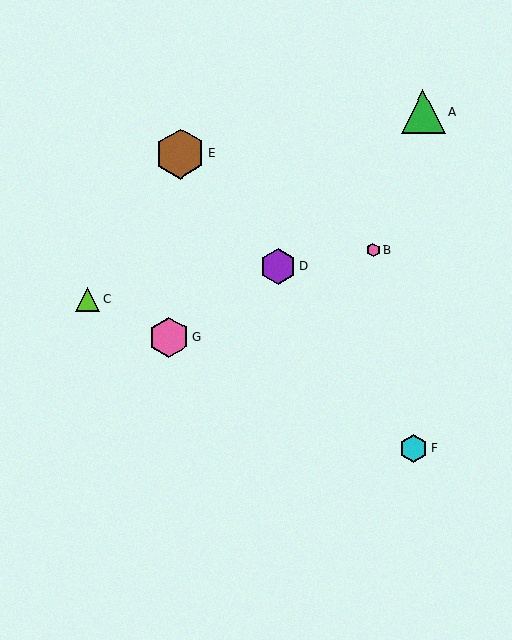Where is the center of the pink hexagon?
The center of the pink hexagon is at (169, 337).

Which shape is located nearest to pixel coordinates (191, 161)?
The brown hexagon (labeled E) at (180, 154) is nearest to that location.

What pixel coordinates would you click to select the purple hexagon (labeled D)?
Click at (278, 266) to select the purple hexagon D.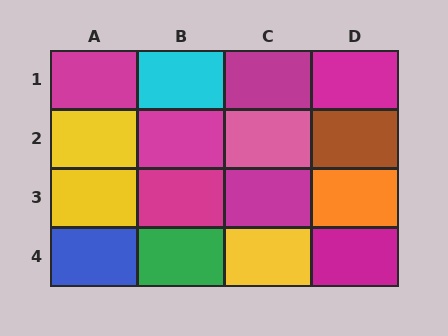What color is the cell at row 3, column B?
Magenta.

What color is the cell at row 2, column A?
Yellow.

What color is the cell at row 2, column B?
Magenta.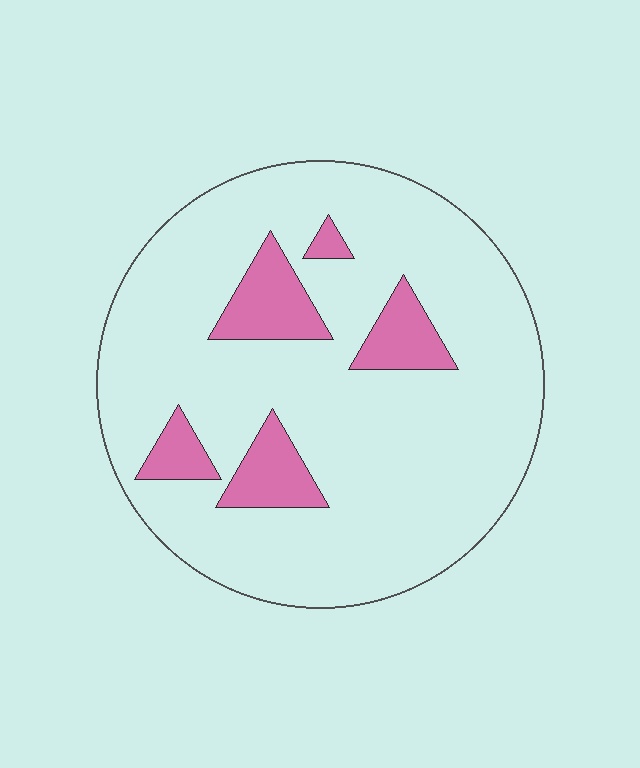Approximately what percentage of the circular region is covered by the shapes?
Approximately 15%.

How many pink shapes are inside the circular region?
5.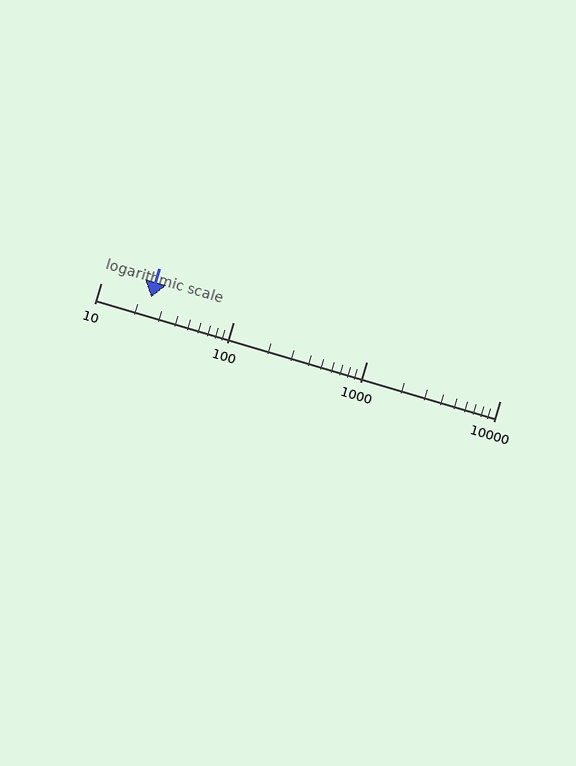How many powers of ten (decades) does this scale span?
The scale spans 3 decades, from 10 to 10000.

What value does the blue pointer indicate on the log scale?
The pointer indicates approximately 24.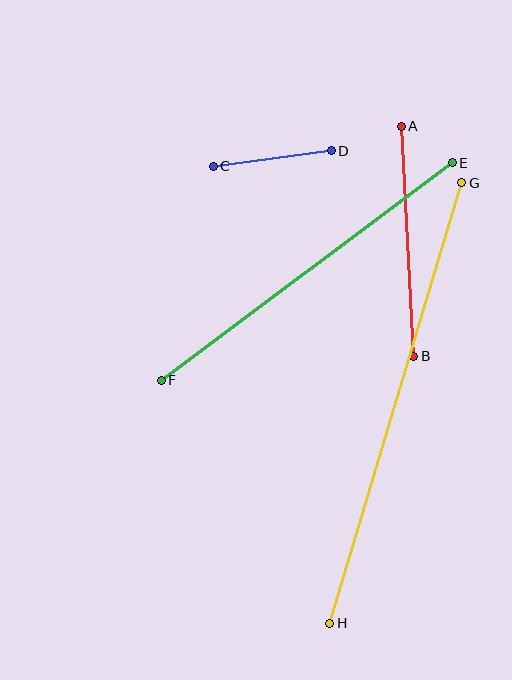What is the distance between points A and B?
The distance is approximately 231 pixels.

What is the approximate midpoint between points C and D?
The midpoint is at approximately (272, 158) pixels.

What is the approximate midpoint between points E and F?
The midpoint is at approximately (307, 271) pixels.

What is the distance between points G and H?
The distance is approximately 460 pixels.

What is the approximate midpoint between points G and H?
The midpoint is at approximately (396, 403) pixels.